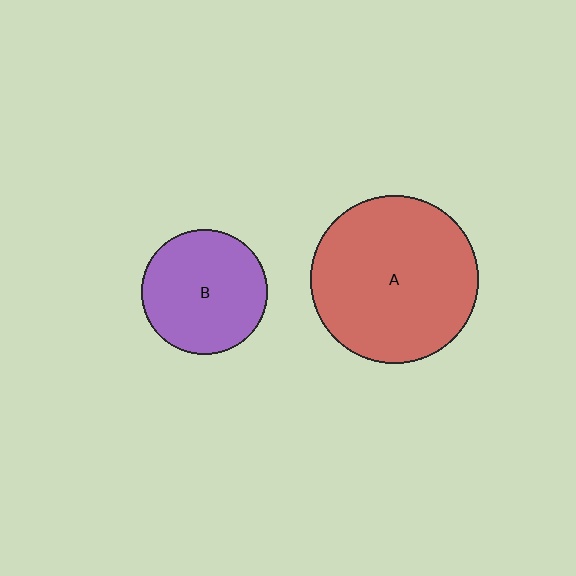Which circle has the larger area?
Circle A (red).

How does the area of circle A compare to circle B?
Approximately 1.8 times.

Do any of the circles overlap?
No, none of the circles overlap.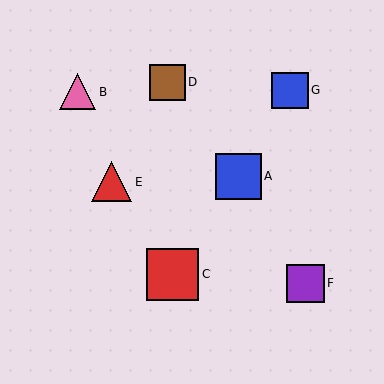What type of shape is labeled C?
Shape C is a red square.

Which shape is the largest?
The red square (labeled C) is the largest.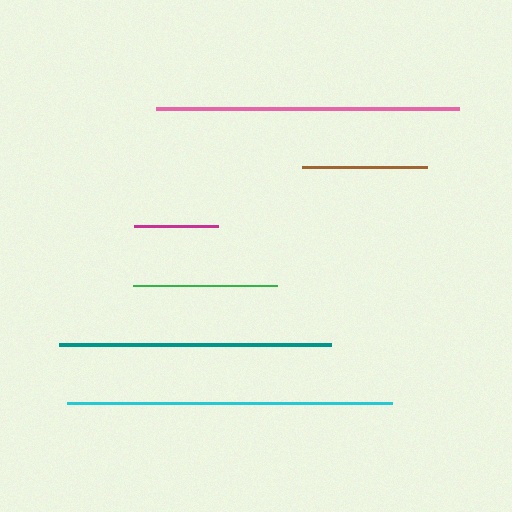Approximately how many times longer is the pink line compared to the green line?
The pink line is approximately 2.1 times the length of the green line.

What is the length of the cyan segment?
The cyan segment is approximately 325 pixels long.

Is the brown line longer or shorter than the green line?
The green line is longer than the brown line.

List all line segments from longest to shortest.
From longest to shortest: cyan, pink, teal, green, brown, magenta.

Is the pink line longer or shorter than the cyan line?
The cyan line is longer than the pink line.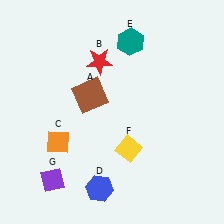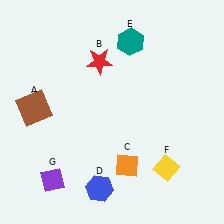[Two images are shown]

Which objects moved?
The objects that moved are: the brown square (A), the orange diamond (C), the yellow diamond (F).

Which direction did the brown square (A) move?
The brown square (A) moved left.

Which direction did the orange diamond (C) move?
The orange diamond (C) moved right.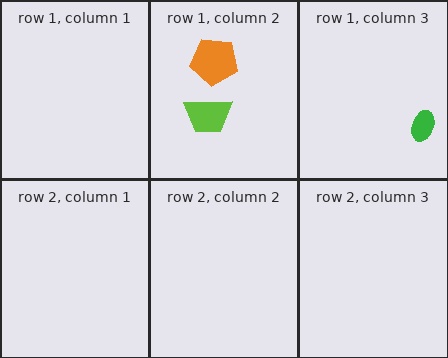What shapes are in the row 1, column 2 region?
The orange pentagon, the lime trapezoid.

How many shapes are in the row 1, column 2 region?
2.